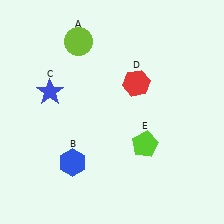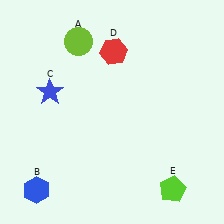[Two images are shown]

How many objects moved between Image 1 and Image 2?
3 objects moved between the two images.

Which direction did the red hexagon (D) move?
The red hexagon (D) moved up.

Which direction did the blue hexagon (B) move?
The blue hexagon (B) moved left.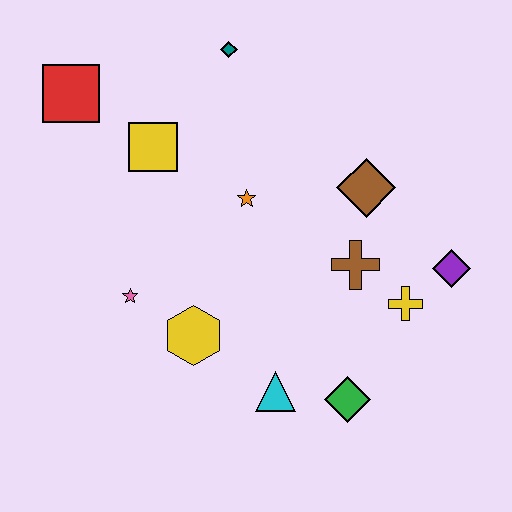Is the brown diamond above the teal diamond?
No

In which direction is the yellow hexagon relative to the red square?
The yellow hexagon is below the red square.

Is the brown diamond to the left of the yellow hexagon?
No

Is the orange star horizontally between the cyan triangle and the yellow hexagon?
Yes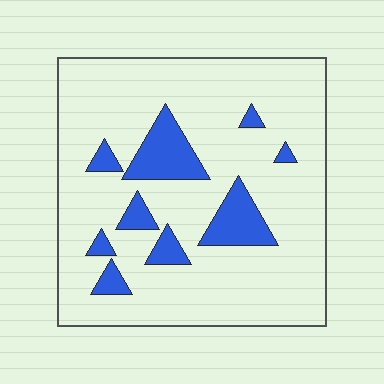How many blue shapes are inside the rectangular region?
9.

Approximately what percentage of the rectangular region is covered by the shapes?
Approximately 15%.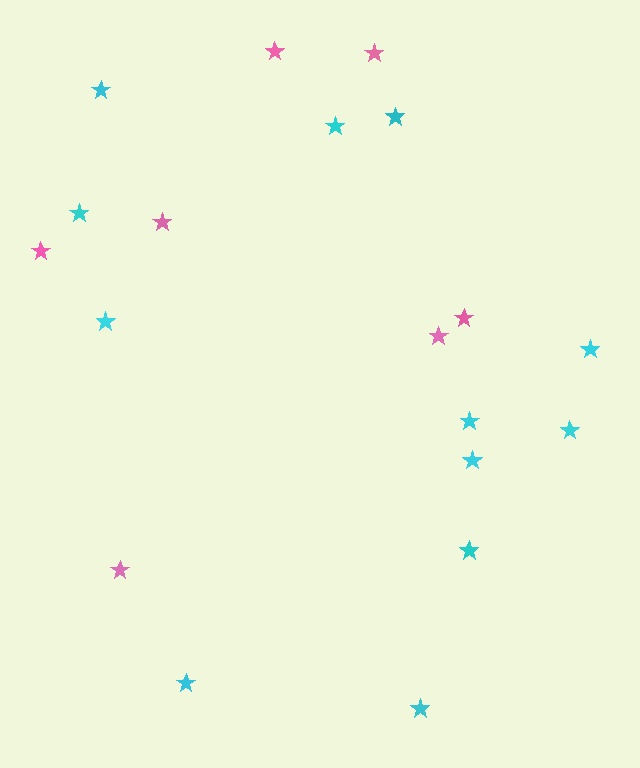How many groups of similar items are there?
There are 2 groups: one group of cyan stars (12) and one group of pink stars (7).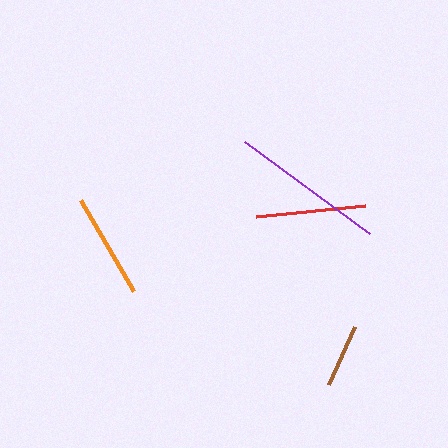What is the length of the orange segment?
The orange segment is approximately 105 pixels long.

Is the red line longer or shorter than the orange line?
The red line is longer than the orange line.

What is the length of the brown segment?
The brown segment is approximately 64 pixels long.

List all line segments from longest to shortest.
From longest to shortest: purple, red, orange, brown.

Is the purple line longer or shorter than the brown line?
The purple line is longer than the brown line.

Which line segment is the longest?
The purple line is the longest at approximately 155 pixels.